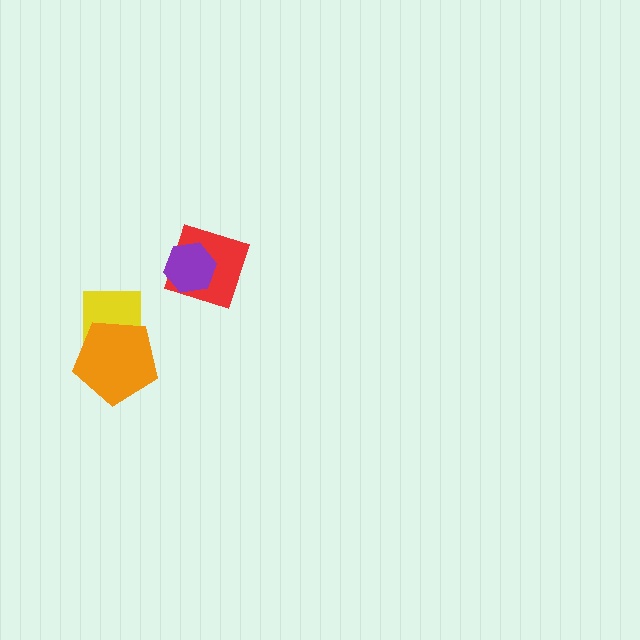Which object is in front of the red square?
The purple hexagon is in front of the red square.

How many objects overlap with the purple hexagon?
1 object overlaps with the purple hexagon.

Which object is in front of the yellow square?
The orange pentagon is in front of the yellow square.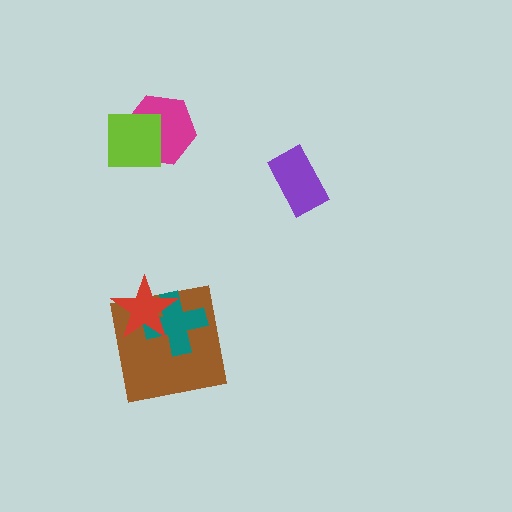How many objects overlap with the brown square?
2 objects overlap with the brown square.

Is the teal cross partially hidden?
Yes, it is partially covered by another shape.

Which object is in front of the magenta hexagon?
The lime square is in front of the magenta hexagon.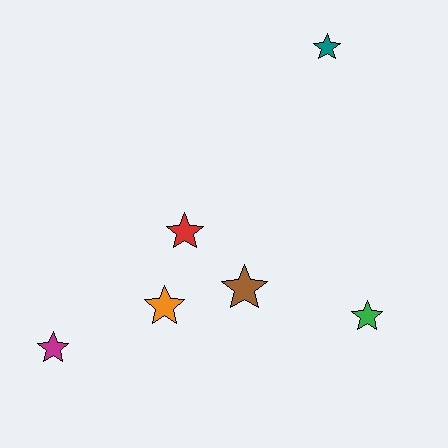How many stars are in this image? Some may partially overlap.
There are 6 stars.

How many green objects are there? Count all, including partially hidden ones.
There is 1 green object.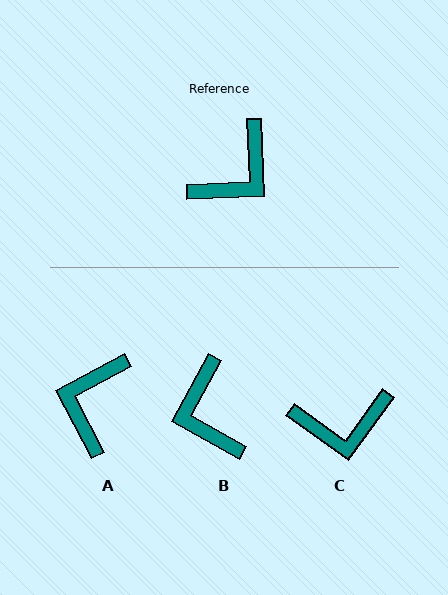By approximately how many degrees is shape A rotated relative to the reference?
Approximately 155 degrees clockwise.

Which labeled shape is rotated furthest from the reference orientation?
A, about 155 degrees away.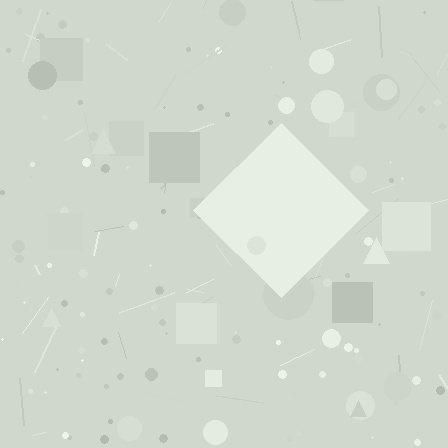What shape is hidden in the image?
A diamond is hidden in the image.